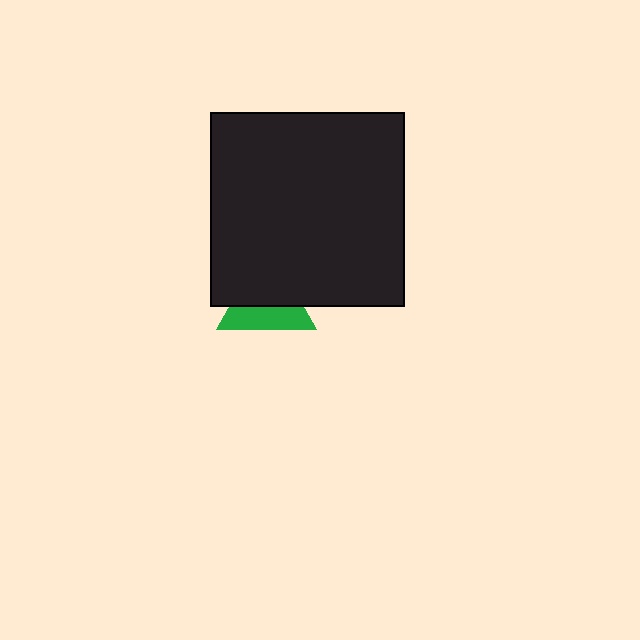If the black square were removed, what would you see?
You would see the complete green triangle.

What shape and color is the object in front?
The object in front is a black square.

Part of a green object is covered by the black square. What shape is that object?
It is a triangle.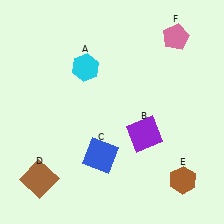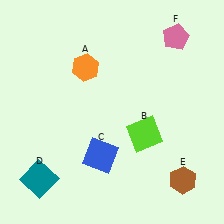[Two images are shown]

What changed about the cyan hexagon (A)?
In Image 1, A is cyan. In Image 2, it changed to orange.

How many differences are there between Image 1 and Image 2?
There are 3 differences between the two images.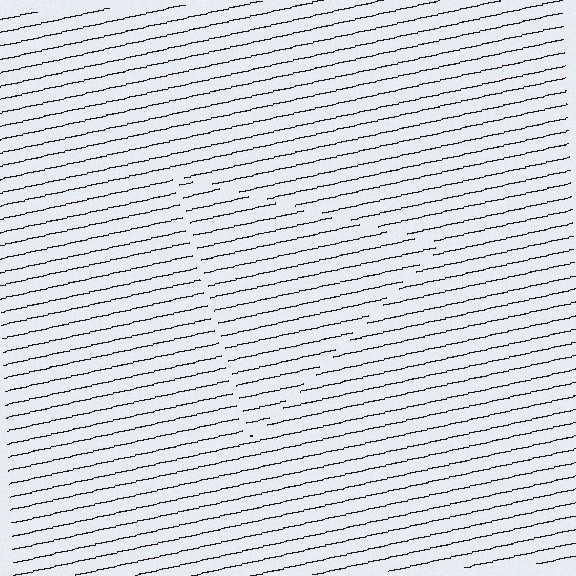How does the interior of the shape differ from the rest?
The interior of the shape contains the same grating, shifted by half a period — the contour is defined by the phase discontinuity where line-ends from the inner and outer gratings abut.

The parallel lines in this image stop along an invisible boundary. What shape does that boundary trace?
An illusory triangle. The interior of the shape contains the same grating, shifted by half a period — the contour is defined by the phase discontinuity where line-ends from the inner and outer gratings abut.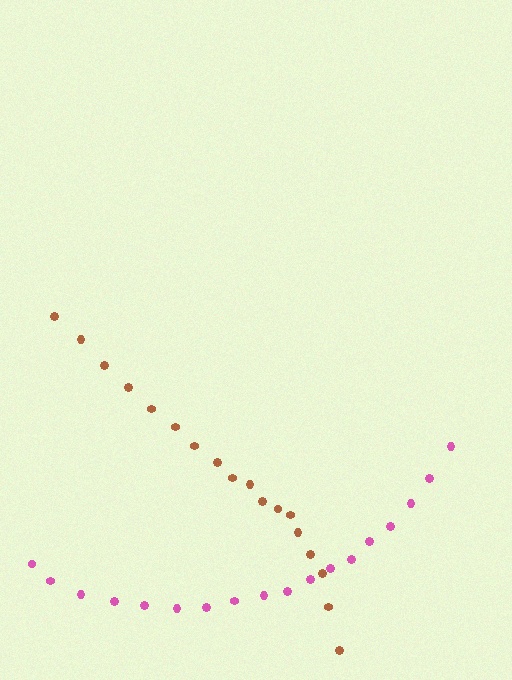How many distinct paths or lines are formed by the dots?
There are 2 distinct paths.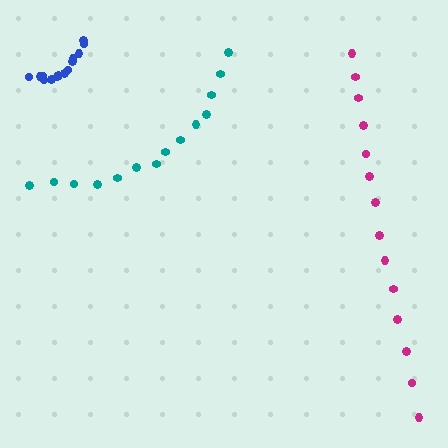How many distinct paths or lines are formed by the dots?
There are 3 distinct paths.